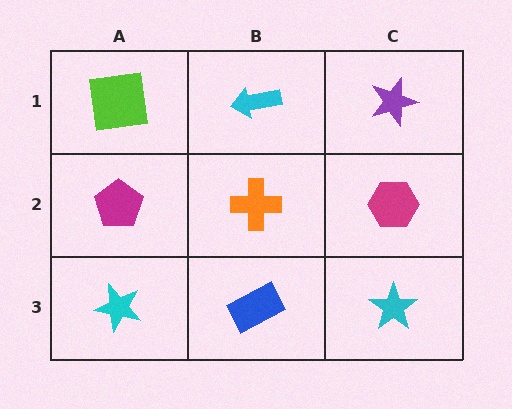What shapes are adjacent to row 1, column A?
A magenta pentagon (row 2, column A), a cyan arrow (row 1, column B).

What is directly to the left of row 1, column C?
A cyan arrow.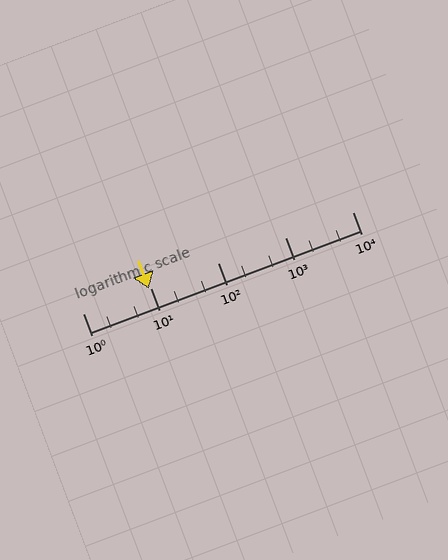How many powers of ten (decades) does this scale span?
The scale spans 4 decades, from 1 to 10000.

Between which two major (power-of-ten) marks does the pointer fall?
The pointer is between 1 and 10.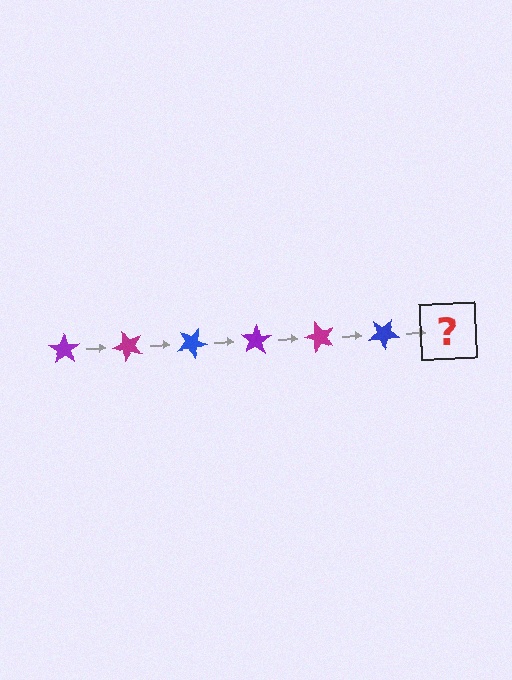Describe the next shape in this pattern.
It should be a purple star, rotated 300 degrees from the start.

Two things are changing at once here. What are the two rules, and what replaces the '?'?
The two rules are that it rotates 50 degrees each step and the color cycles through purple, magenta, and blue. The '?' should be a purple star, rotated 300 degrees from the start.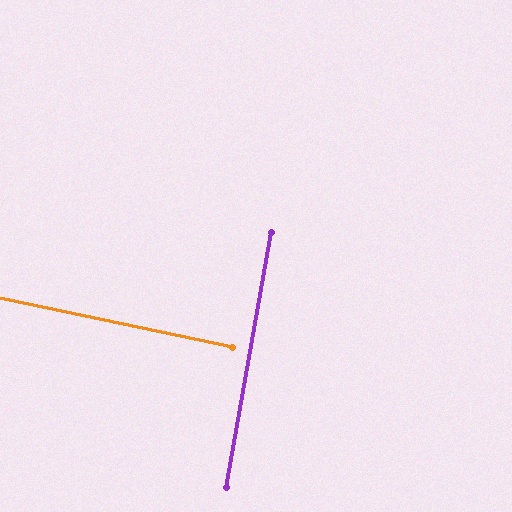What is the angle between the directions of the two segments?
Approximately 88 degrees.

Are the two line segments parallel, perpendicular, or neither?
Perpendicular — they meet at approximately 88°.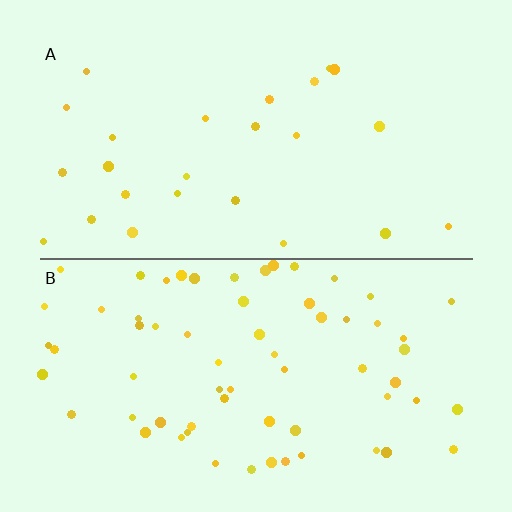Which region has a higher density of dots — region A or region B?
B (the bottom).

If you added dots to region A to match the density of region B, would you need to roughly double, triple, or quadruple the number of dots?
Approximately triple.